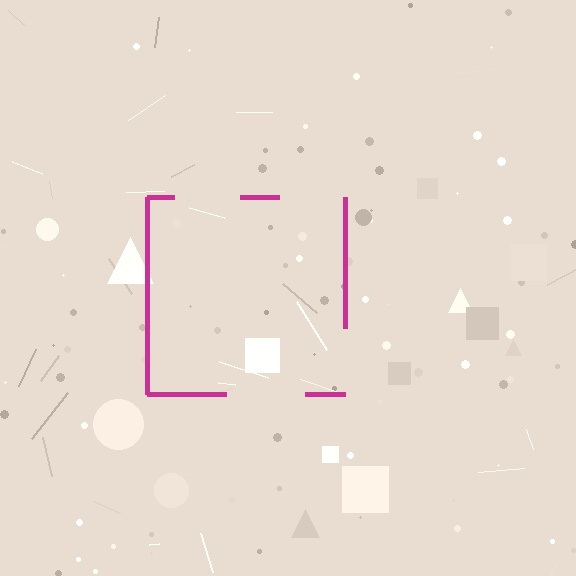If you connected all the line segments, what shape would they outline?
They would outline a square.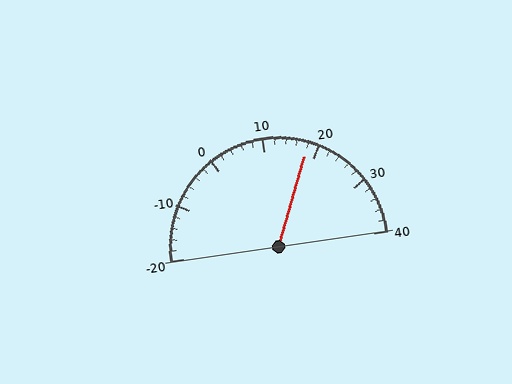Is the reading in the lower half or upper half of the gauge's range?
The reading is in the upper half of the range (-20 to 40).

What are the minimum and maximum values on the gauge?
The gauge ranges from -20 to 40.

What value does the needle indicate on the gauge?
The needle indicates approximately 18.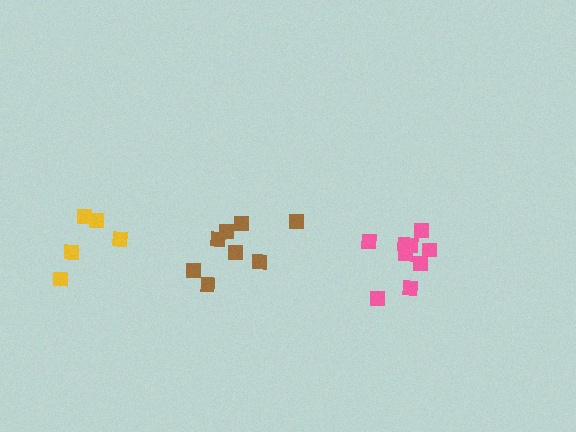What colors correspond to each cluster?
The clusters are colored: brown, pink, yellow.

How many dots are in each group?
Group 1: 8 dots, Group 2: 9 dots, Group 3: 5 dots (22 total).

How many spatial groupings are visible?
There are 3 spatial groupings.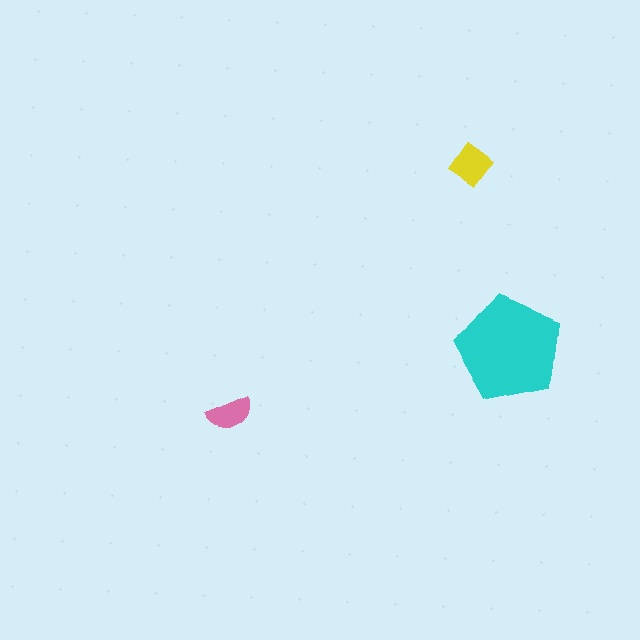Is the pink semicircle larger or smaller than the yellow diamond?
Smaller.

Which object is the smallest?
The pink semicircle.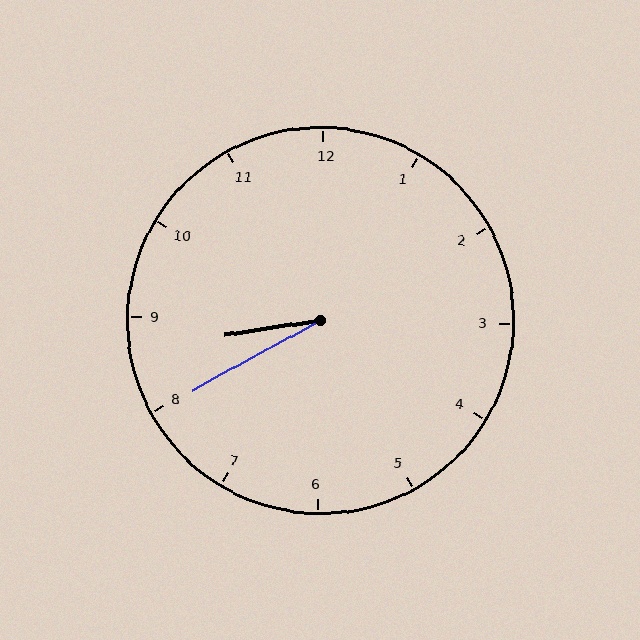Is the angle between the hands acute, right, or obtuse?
It is acute.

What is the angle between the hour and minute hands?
Approximately 20 degrees.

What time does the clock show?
8:40.